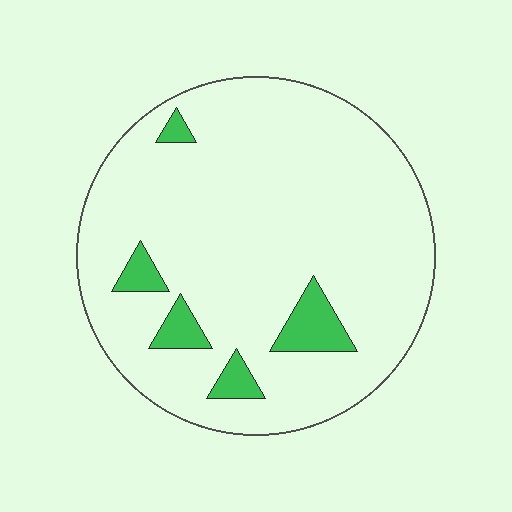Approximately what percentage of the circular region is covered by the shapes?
Approximately 10%.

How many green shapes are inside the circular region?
5.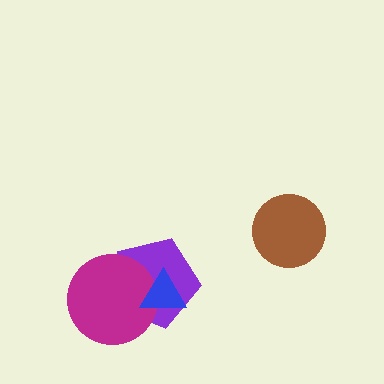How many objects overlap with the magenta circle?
2 objects overlap with the magenta circle.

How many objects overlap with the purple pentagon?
2 objects overlap with the purple pentagon.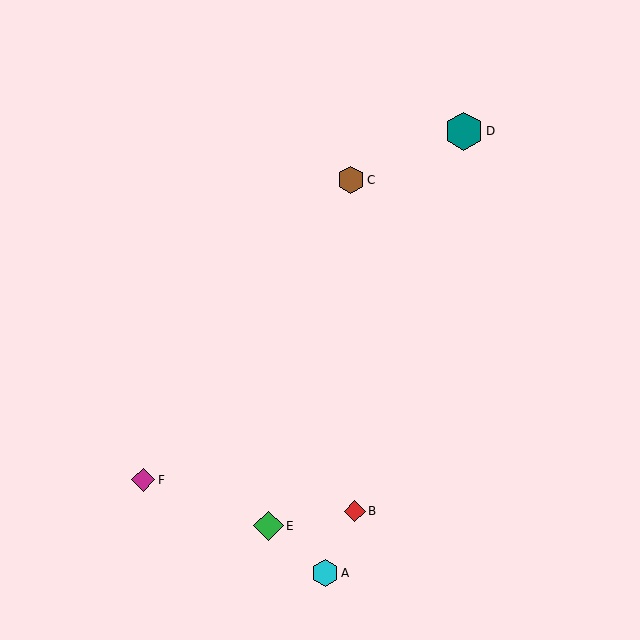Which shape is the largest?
The teal hexagon (labeled D) is the largest.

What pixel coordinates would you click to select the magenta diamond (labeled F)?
Click at (143, 480) to select the magenta diamond F.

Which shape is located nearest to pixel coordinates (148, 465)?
The magenta diamond (labeled F) at (143, 480) is nearest to that location.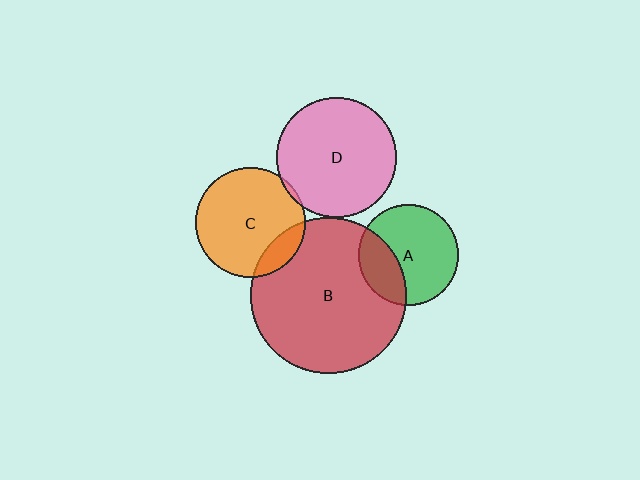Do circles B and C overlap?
Yes.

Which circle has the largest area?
Circle B (red).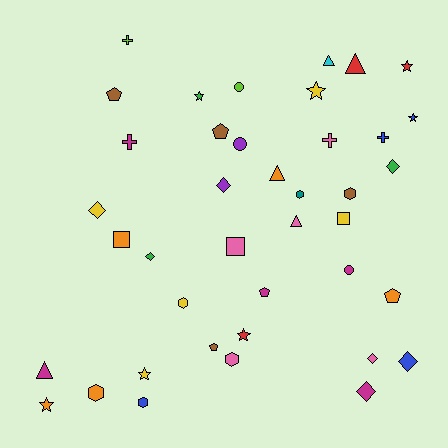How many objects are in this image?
There are 40 objects.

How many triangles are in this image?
There are 5 triangles.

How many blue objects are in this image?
There are 4 blue objects.